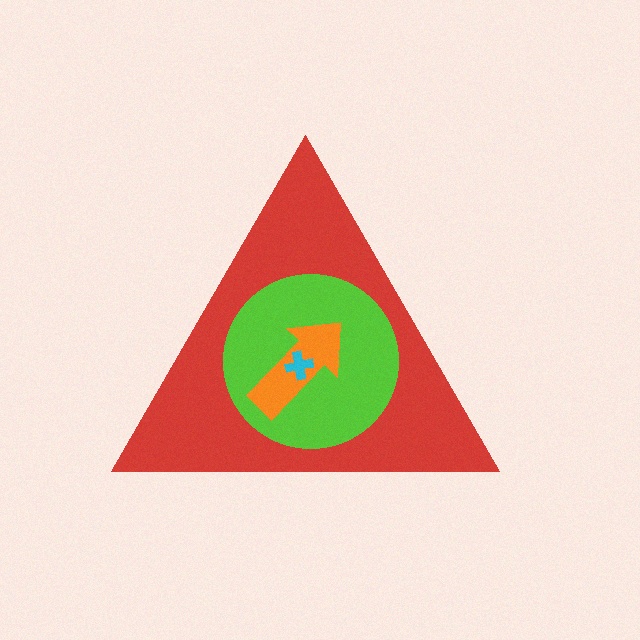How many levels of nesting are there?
4.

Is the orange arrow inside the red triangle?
Yes.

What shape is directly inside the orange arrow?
The cyan cross.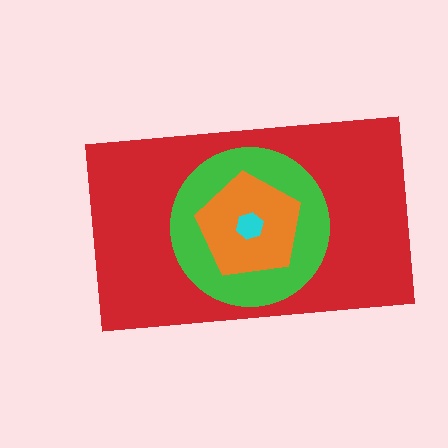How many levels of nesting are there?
4.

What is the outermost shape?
The red rectangle.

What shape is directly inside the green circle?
The orange pentagon.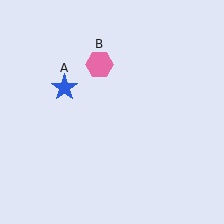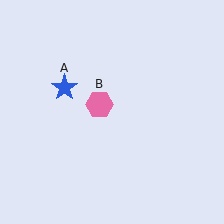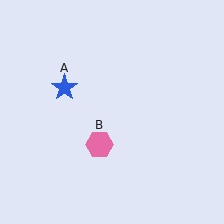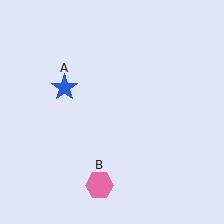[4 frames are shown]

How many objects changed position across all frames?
1 object changed position: pink hexagon (object B).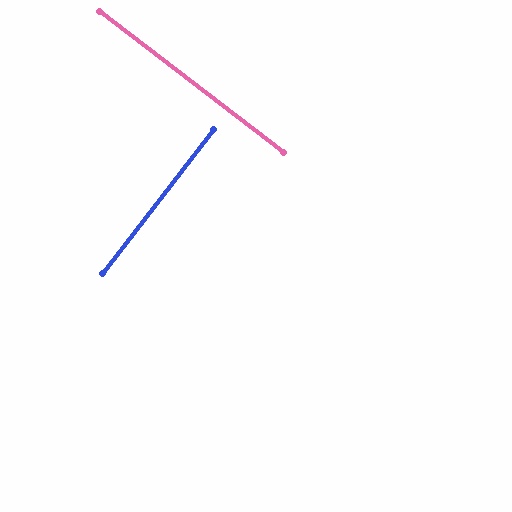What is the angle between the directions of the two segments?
Approximately 90 degrees.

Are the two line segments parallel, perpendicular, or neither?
Perpendicular — they meet at approximately 90°.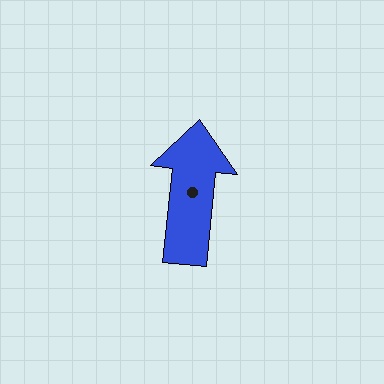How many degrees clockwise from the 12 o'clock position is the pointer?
Approximately 6 degrees.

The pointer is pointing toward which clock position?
Roughly 12 o'clock.